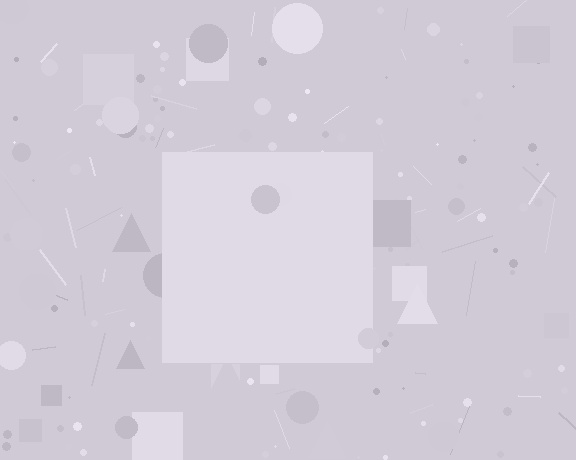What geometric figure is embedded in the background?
A square is embedded in the background.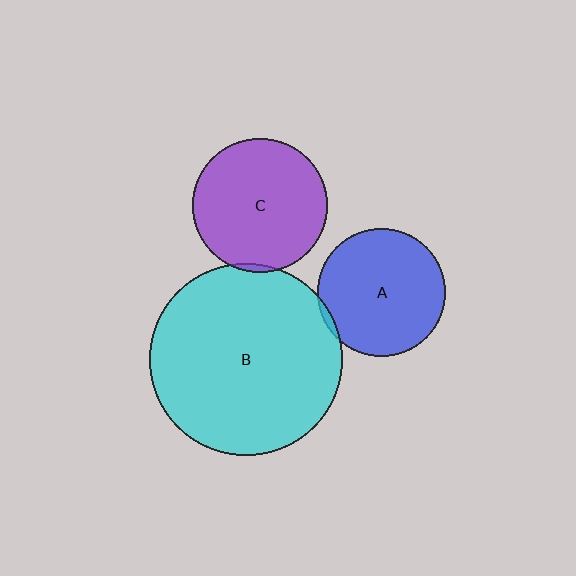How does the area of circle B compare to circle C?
Approximately 2.0 times.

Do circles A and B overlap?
Yes.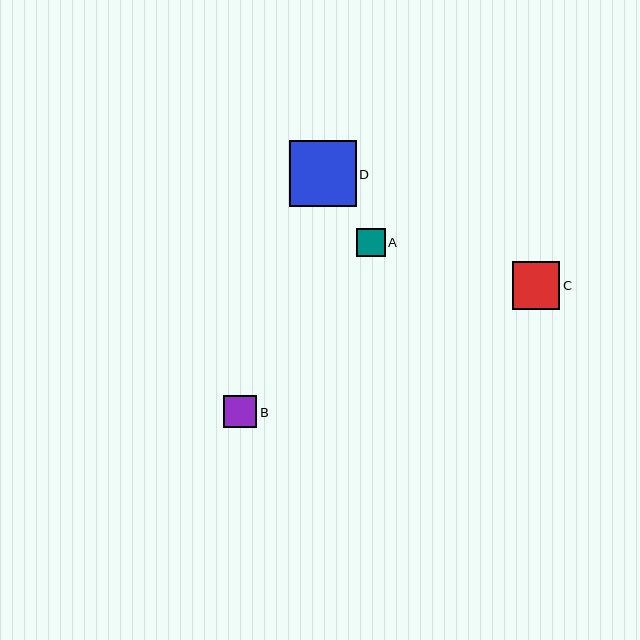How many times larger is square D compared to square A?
Square D is approximately 2.4 times the size of square A.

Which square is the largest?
Square D is the largest with a size of approximately 67 pixels.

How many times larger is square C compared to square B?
Square C is approximately 1.5 times the size of square B.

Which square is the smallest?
Square A is the smallest with a size of approximately 28 pixels.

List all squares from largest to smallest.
From largest to smallest: D, C, B, A.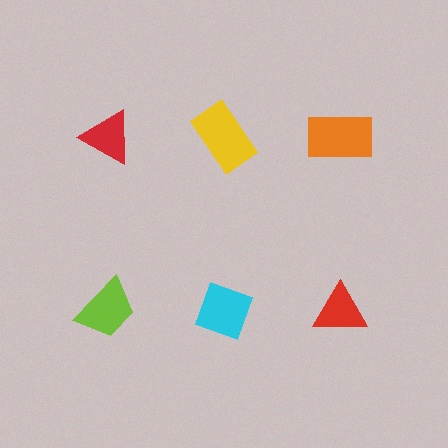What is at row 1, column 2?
A yellow rectangle.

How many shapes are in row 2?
3 shapes.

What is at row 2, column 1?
A lime trapezoid.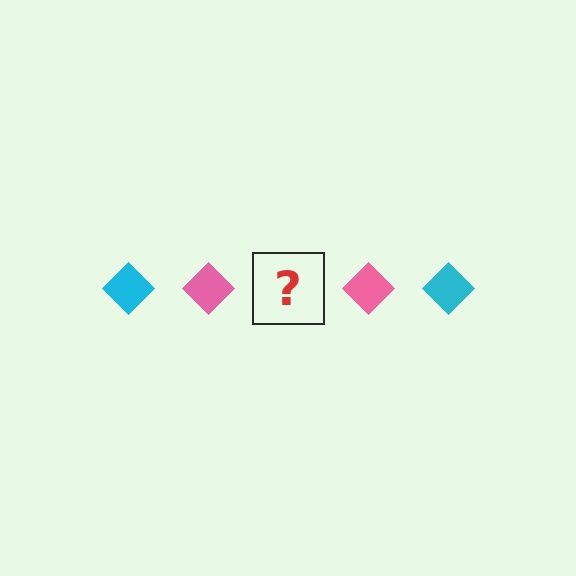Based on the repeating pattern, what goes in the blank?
The blank should be a cyan diamond.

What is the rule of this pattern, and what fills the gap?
The rule is that the pattern cycles through cyan, pink diamonds. The gap should be filled with a cyan diamond.